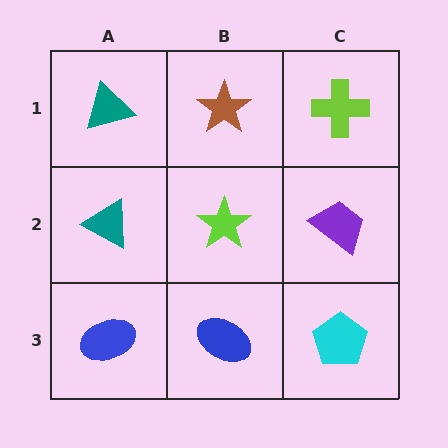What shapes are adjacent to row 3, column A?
A teal triangle (row 2, column A), a blue ellipse (row 3, column B).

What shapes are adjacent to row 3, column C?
A purple trapezoid (row 2, column C), a blue ellipse (row 3, column B).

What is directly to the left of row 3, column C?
A blue ellipse.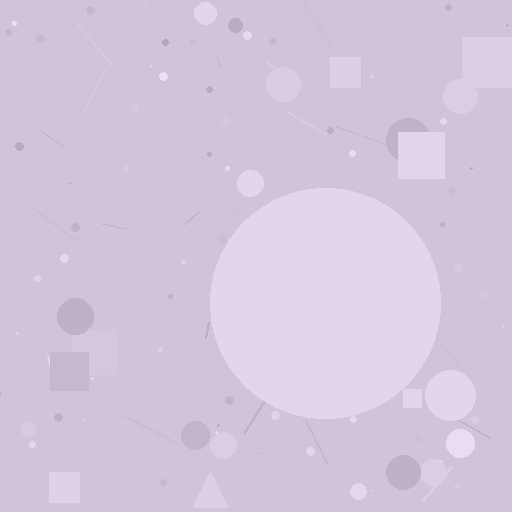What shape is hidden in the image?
A circle is hidden in the image.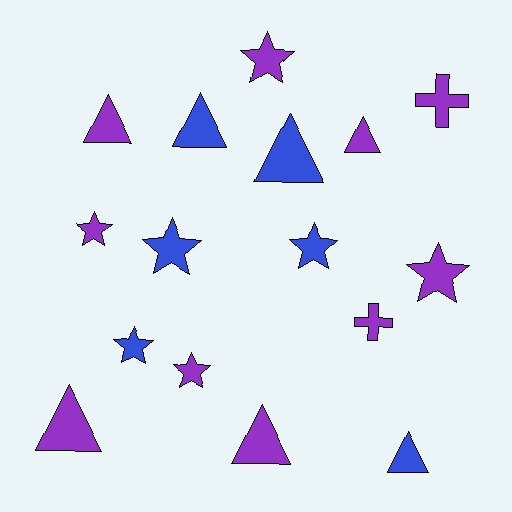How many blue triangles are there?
There are 3 blue triangles.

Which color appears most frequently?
Purple, with 10 objects.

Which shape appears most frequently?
Star, with 7 objects.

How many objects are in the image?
There are 16 objects.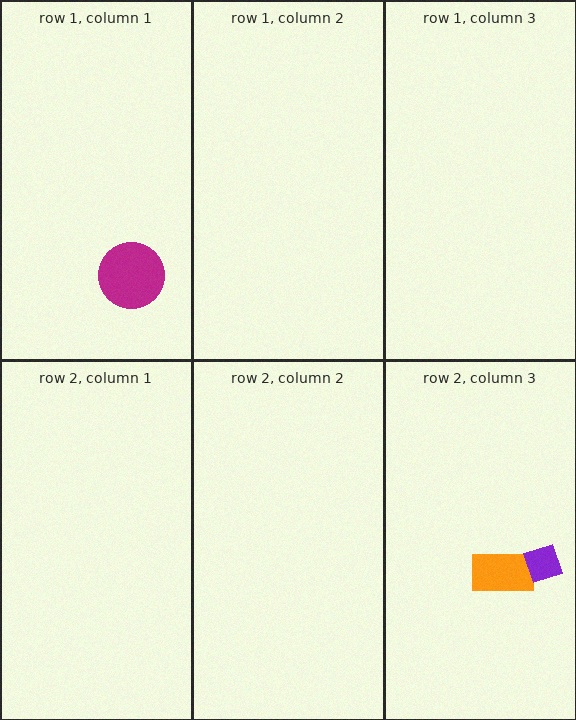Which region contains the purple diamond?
The row 2, column 3 region.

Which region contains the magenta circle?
The row 1, column 1 region.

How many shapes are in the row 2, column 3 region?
2.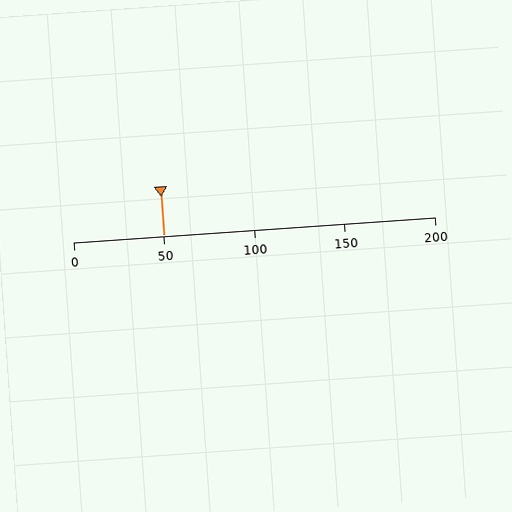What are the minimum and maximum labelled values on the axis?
The axis runs from 0 to 200.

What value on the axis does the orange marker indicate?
The marker indicates approximately 50.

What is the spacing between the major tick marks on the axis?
The major ticks are spaced 50 apart.